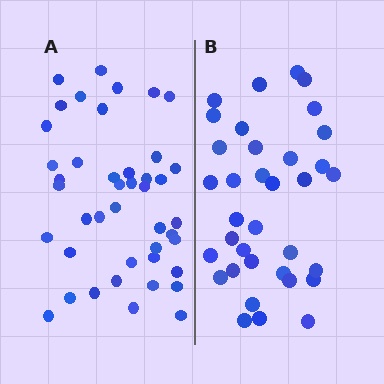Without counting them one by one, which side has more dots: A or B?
Region A (the left region) has more dots.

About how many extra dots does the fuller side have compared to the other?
Region A has roughly 8 or so more dots than region B.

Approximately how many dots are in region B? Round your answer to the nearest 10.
About 40 dots. (The exact count is 35, which rounds to 40.)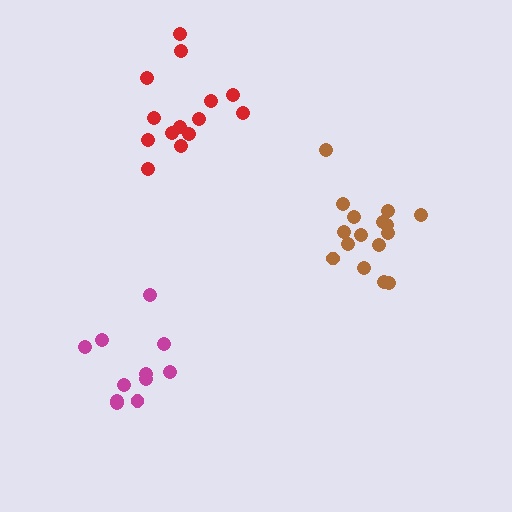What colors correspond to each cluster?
The clusters are colored: magenta, red, brown.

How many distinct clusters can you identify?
There are 3 distinct clusters.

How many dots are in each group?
Group 1: 11 dots, Group 2: 14 dots, Group 3: 16 dots (41 total).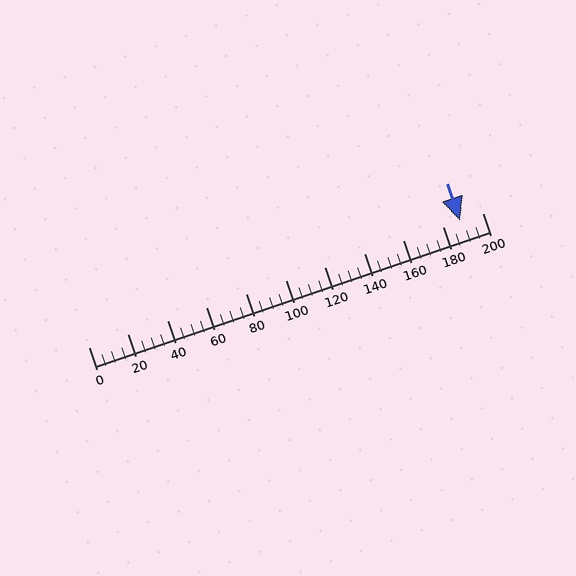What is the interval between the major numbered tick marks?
The major tick marks are spaced 20 units apart.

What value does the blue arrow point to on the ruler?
The blue arrow points to approximately 189.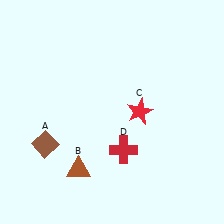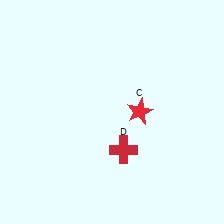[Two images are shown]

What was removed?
The brown diamond (A), the brown triangle (B) were removed in Image 2.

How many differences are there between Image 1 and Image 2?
There are 2 differences between the two images.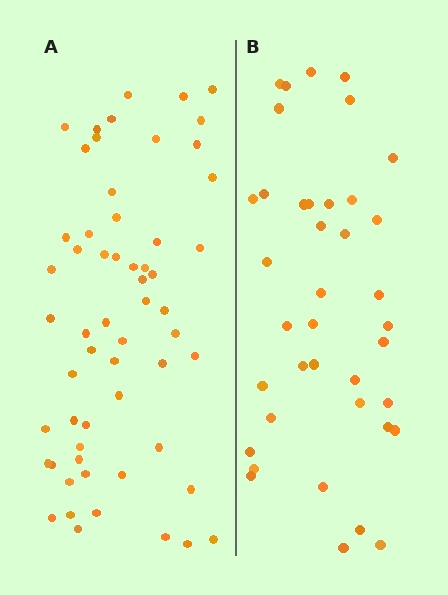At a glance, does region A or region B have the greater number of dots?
Region A (the left region) has more dots.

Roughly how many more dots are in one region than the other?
Region A has approximately 20 more dots than region B.